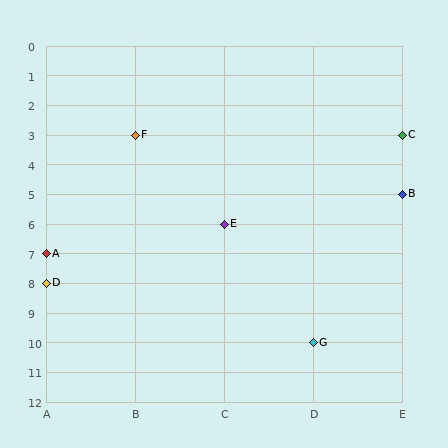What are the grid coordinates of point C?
Point C is at grid coordinates (E, 3).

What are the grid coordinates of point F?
Point F is at grid coordinates (B, 3).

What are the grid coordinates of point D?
Point D is at grid coordinates (A, 8).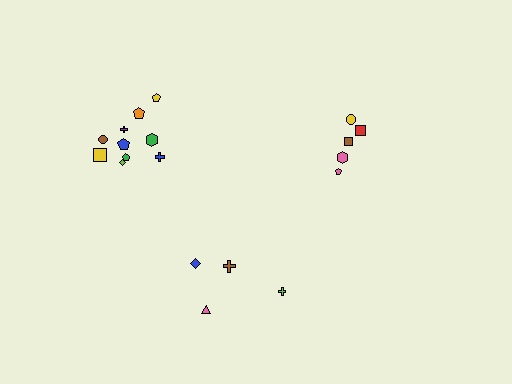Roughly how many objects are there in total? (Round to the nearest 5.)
Roughly 20 objects in total.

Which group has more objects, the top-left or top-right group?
The top-left group.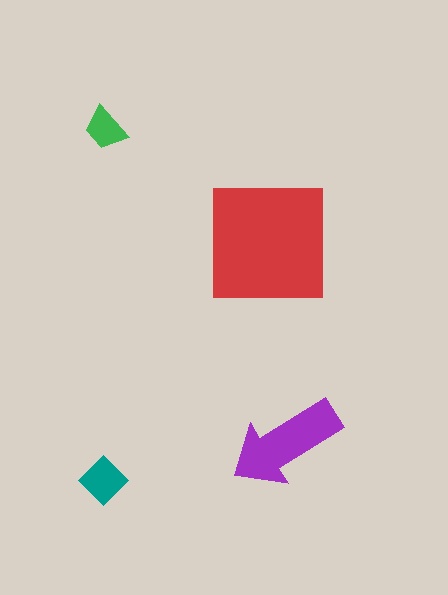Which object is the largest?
The red square.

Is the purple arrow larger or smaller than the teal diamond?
Larger.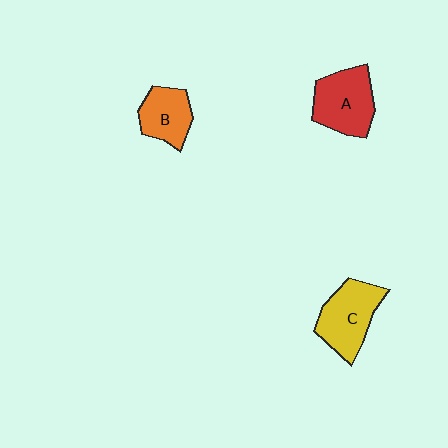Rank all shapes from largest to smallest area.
From largest to smallest: C (yellow), A (red), B (orange).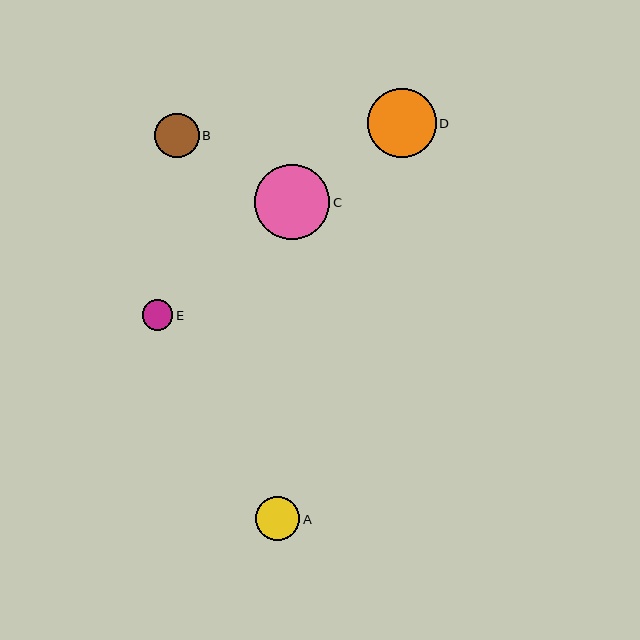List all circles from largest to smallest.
From largest to smallest: C, D, A, B, E.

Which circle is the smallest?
Circle E is the smallest with a size of approximately 30 pixels.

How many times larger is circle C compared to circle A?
Circle C is approximately 1.7 times the size of circle A.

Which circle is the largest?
Circle C is the largest with a size of approximately 75 pixels.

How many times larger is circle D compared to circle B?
Circle D is approximately 1.6 times the size of circle B.